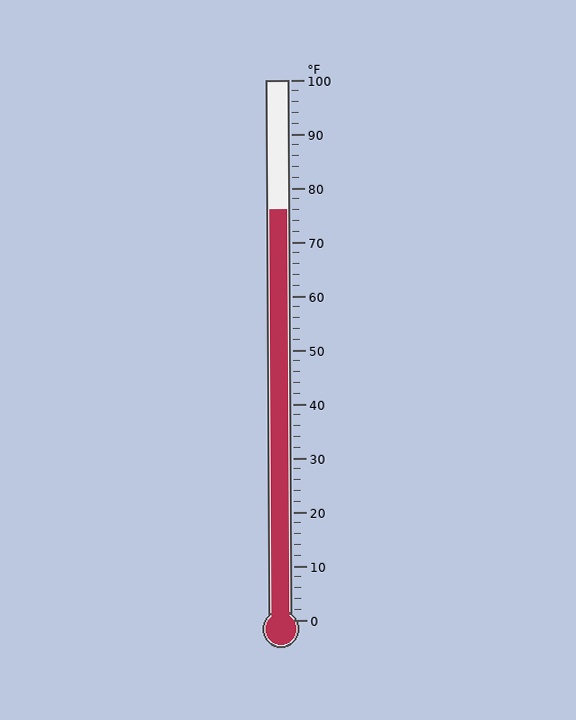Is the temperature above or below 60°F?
The temperature is above 60°F.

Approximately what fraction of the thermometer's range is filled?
The thermometer is filled to approximately 75% of its range.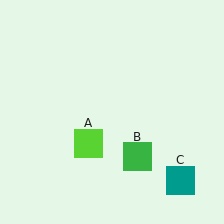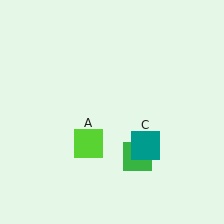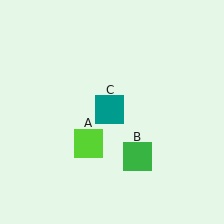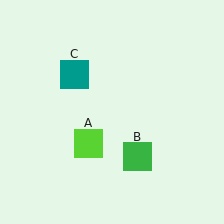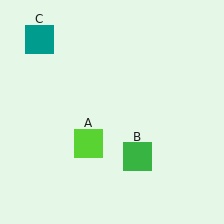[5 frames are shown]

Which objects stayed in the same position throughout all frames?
Lime square (object A) and green square (object B) remained stationary.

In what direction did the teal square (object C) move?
The teal square (object C) moved up and to the left.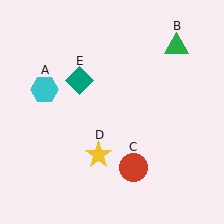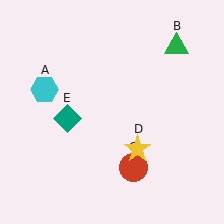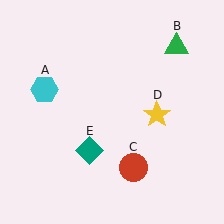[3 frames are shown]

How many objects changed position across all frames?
2 objects changed position: yellow star (object D), teal diamond (object E).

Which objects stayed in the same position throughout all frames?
Cyan hexagon (object A) and green triangle (object B) and red circle (object C) remained stationary.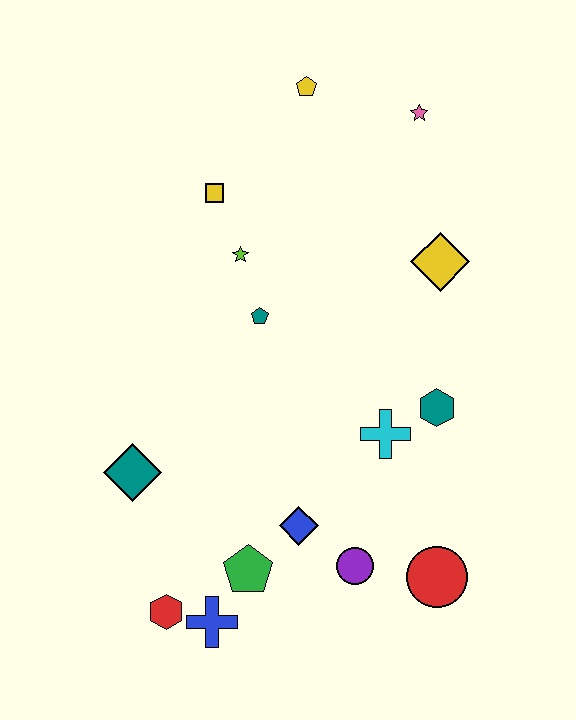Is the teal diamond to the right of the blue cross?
No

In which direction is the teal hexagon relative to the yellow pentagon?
The teal hexagon is below the yellow pentagon.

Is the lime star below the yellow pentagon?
Yes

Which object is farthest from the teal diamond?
The pink star is farthest from the teal diamond.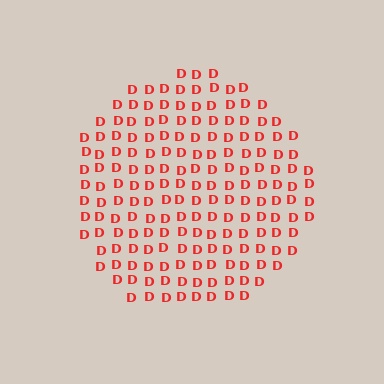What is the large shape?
The large shape is a circle.